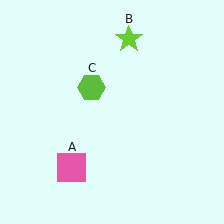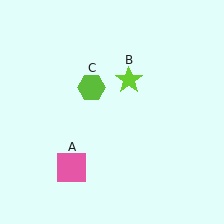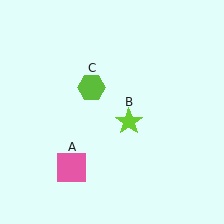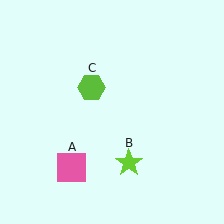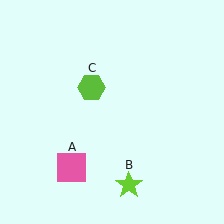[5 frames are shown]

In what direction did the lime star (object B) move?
The lime star (object B) moved down.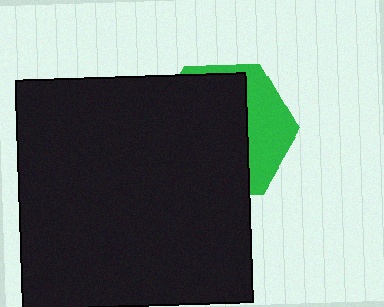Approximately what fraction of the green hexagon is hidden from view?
Roughly 68% of the green hexagon is hidden behind the black square.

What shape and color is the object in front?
The object in front is a black square.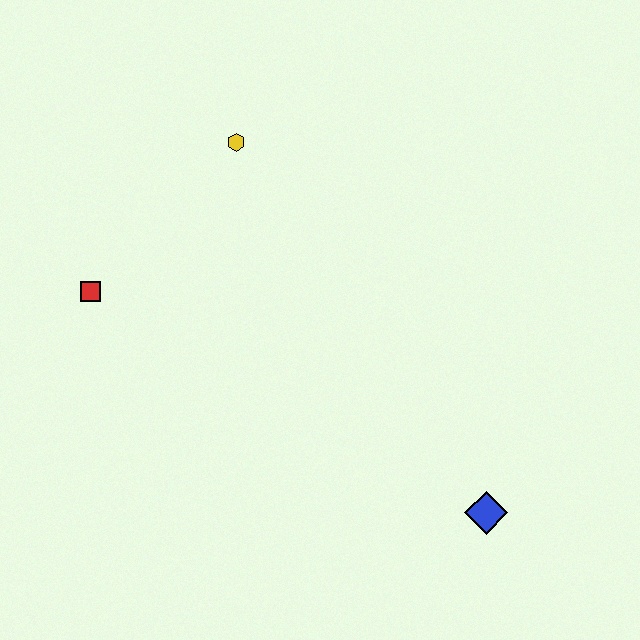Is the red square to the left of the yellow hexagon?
Yes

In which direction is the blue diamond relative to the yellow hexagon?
The blue diamond is below the yellow hexagon.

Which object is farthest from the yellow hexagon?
The blue diamond is farthest from the yellow hexagon.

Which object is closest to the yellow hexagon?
The red square is closest to the yellow hexagon.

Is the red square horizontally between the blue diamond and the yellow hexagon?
No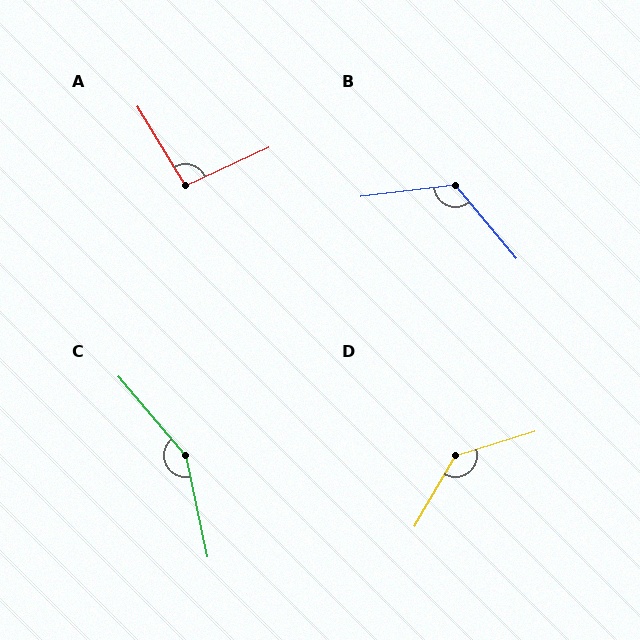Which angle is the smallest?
A, at approximately 97 degrees.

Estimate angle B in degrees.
Approximately 123 degrees.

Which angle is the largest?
C, at approximately 152 degrees.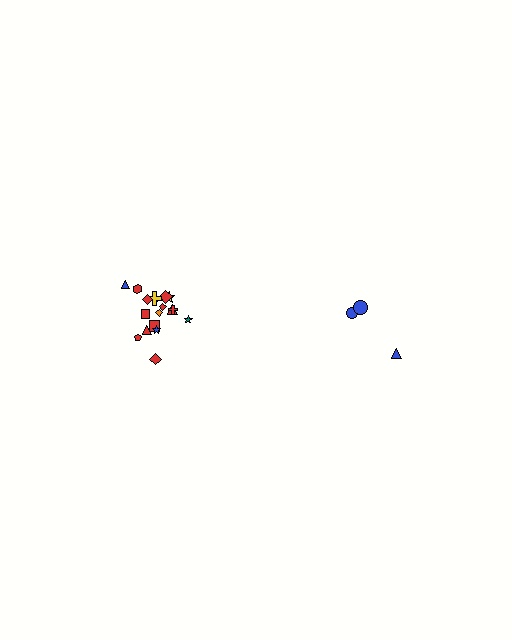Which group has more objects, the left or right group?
The left group.